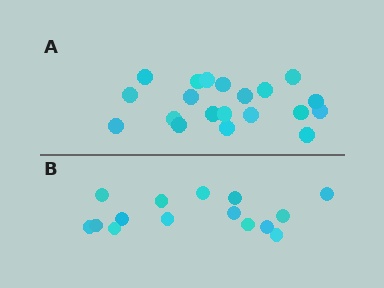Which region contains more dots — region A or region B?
Region A (the top region) has more dots.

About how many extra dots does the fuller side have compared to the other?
Region A has about 5 more dots than region B.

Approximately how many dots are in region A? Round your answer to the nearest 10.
About 20 dots.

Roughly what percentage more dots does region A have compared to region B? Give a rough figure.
About 35% more.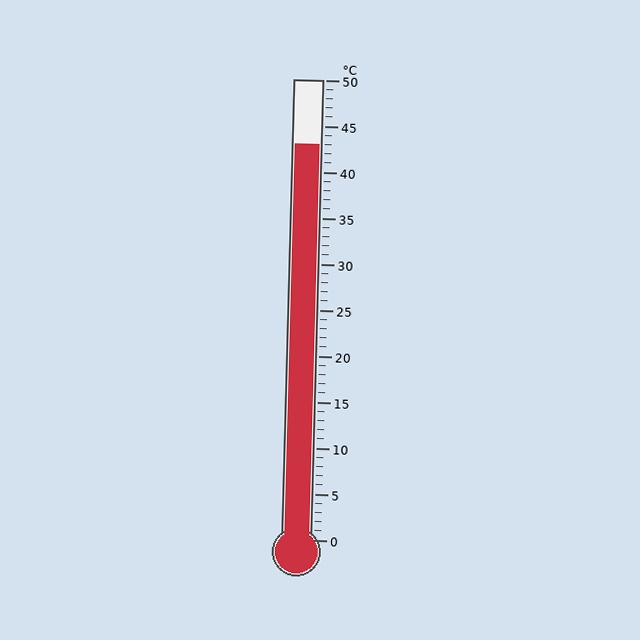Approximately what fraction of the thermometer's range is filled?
The thermometer is filled to approximately 85% of its range.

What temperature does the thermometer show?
The thermometer shows approximately 43°C.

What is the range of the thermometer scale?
The thermometer scale ranges from 0°C to 50°C.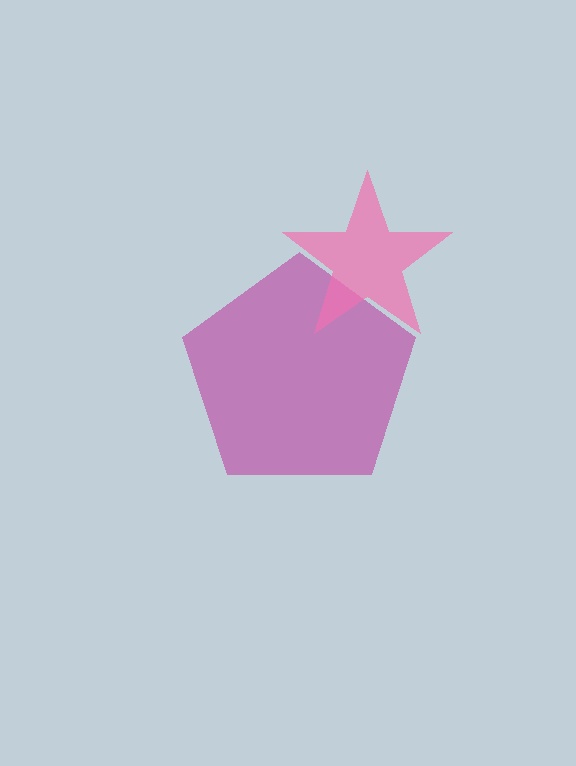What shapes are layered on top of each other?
The layered shapes are: a magenta pentagon, a pink star.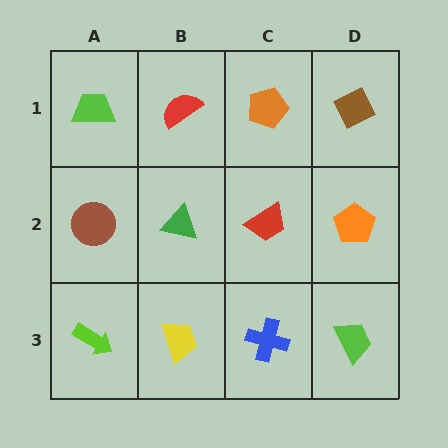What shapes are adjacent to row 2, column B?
A red semicircle (row 1, column B), a yellow trapezoid (row 3, column B), a brown circle (row 2, column A), a red trapezoid (row 2, column C).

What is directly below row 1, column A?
A brown circle.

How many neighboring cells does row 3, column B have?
3.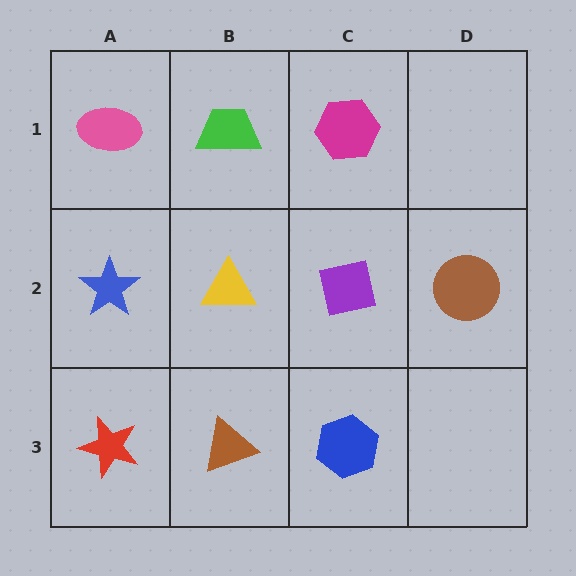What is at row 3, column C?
A blue hexagon.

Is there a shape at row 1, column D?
No, that cell is empty.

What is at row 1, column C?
A magenta hexagon.